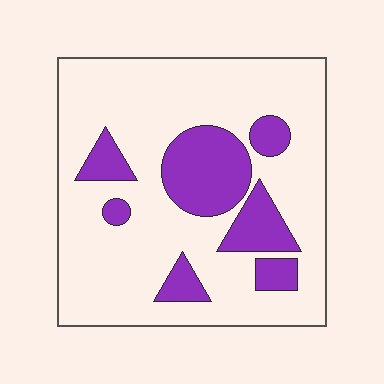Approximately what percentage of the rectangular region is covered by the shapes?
Approximately 25%.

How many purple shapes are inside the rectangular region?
7.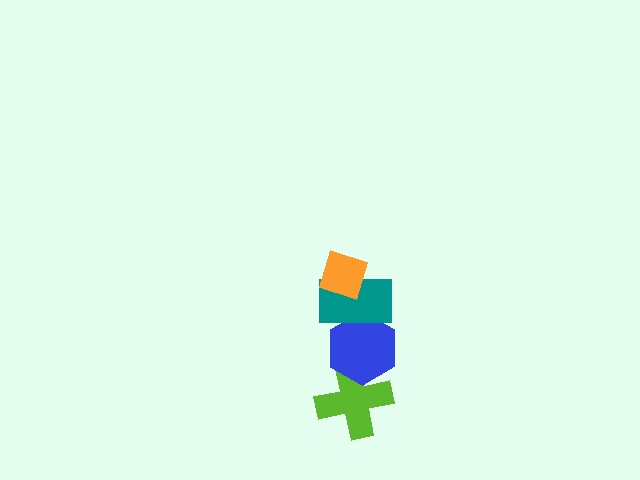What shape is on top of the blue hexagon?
The teal rectangle is on top of the blue hexagon.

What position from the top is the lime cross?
The lime cross is 4th from the top.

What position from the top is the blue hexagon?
The blue hexagon is 3rd from the top.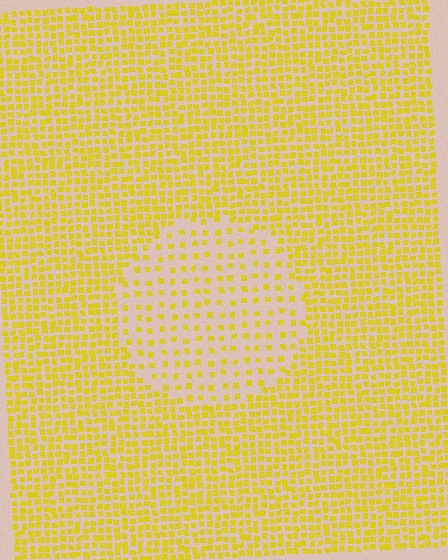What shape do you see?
I see a circle.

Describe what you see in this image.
The image contains small yellow elements arranged at two different densities. A circle-shaped region is visible where the elements are less densely packed than the surrounding area.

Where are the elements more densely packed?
The elements are more densely packed outside the circle boundary.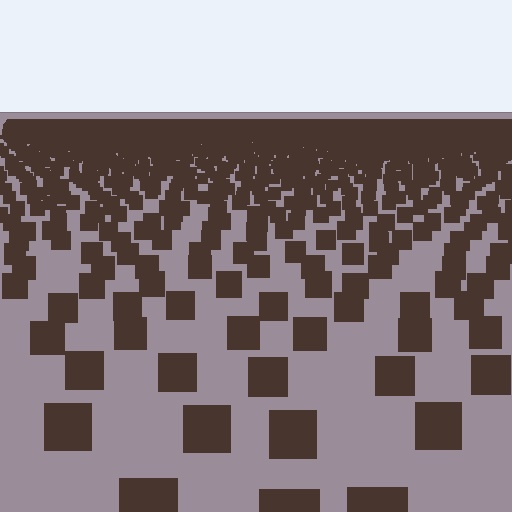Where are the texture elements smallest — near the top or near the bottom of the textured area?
Near the top.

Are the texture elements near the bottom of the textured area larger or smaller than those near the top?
Larger. Near the bottom, elements are closer to the viewer and appear at a bigger on-screen size.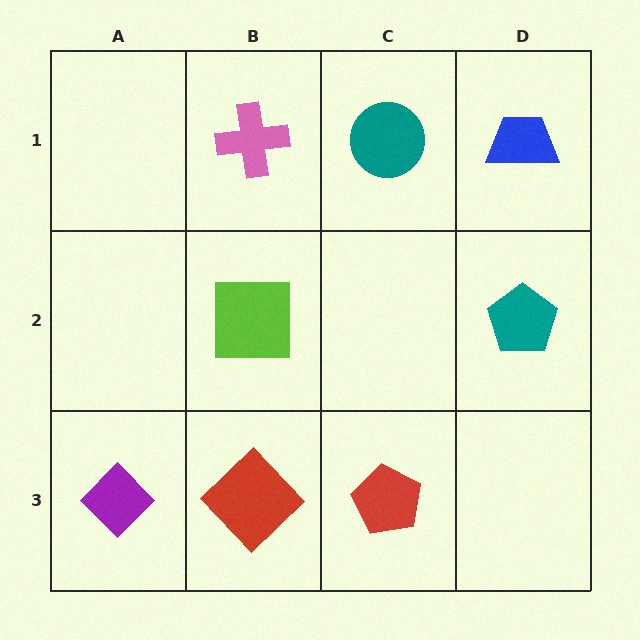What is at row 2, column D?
A teal pentagon.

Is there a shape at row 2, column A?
No, that cell is empty.